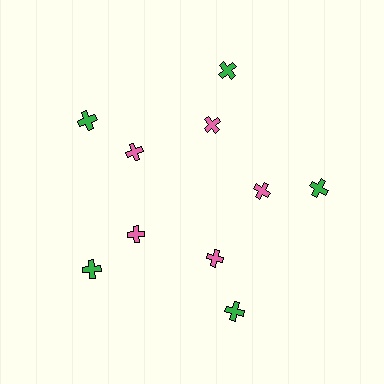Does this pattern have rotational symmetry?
Yes, this pattern has 5-fold rotational symmetry. It looks the same after rotating 72 degrees around the center.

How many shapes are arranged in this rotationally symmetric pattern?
There are 10 shapes, arranged in 5 groups of 2.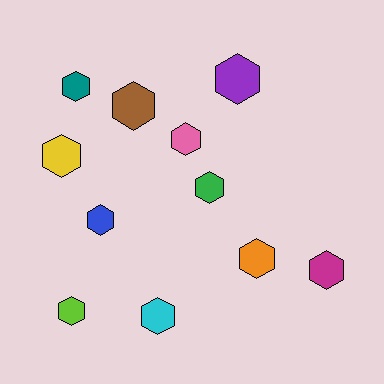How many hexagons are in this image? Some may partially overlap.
There are 11 hexagons.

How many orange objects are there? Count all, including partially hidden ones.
There is 1 orange object.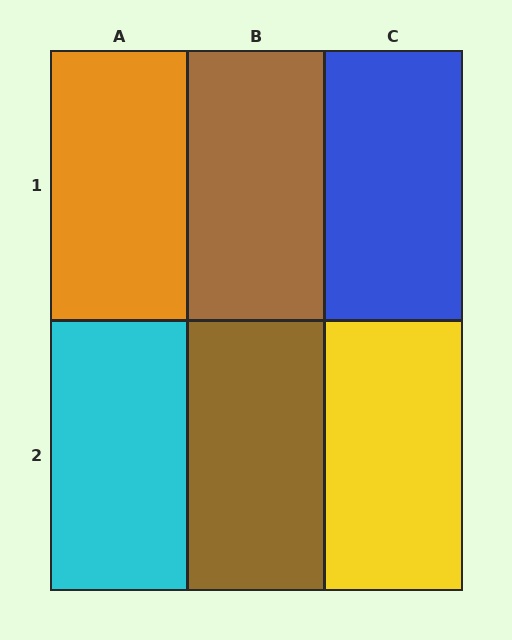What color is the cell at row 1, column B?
Brown.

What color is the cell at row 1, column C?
Blue.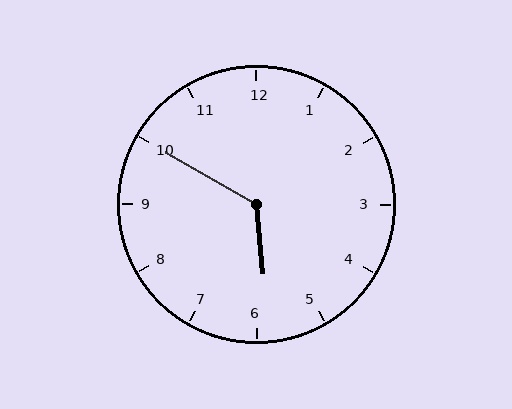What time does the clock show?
5:50.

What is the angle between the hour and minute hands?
Approximately 125 degrees.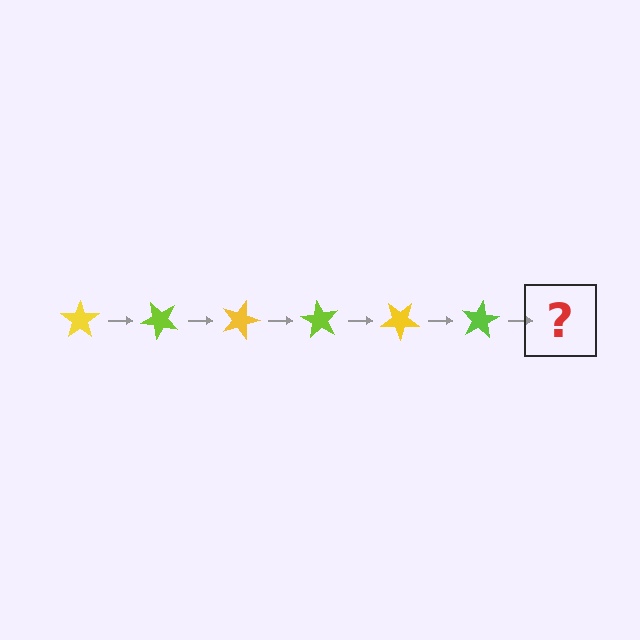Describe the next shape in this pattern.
It should be a yellow star, rotated 270 degrees from the start.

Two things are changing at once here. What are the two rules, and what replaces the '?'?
The two rules are that it rotates 45 degrees each step and the color cycles through yellow and lime. The '?' should be a yellow star, rotated 270 degrees from the start.